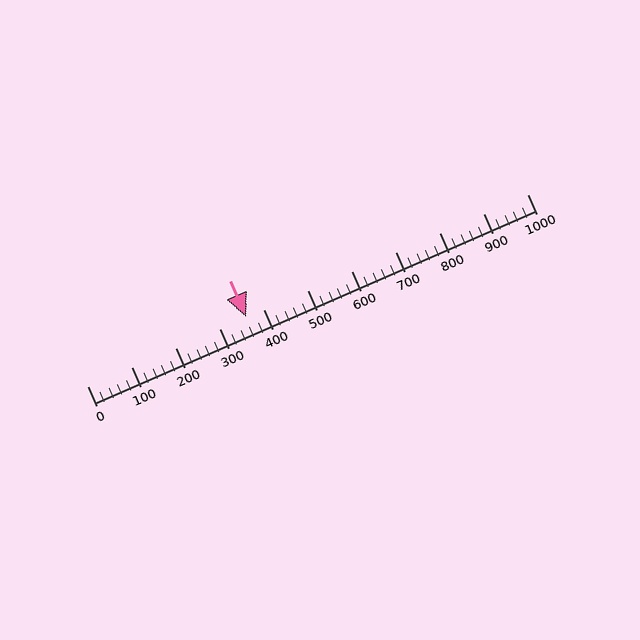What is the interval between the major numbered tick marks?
The major tick marks are spaced 100 units apart.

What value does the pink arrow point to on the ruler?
The pink arrow points to approximately 361.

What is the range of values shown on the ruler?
The ruler shows values from 0 to 1000.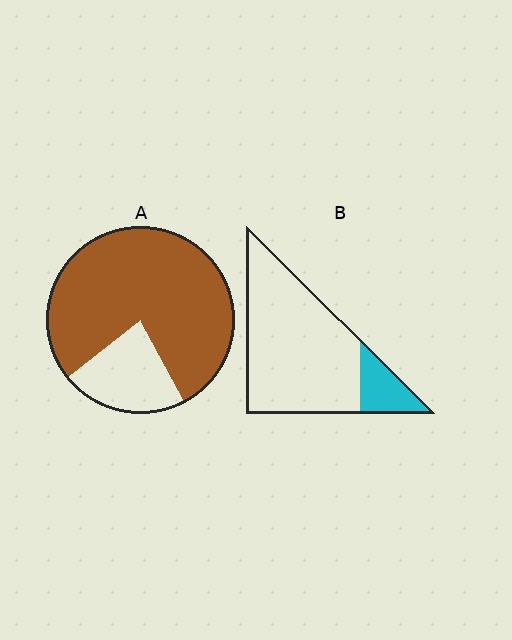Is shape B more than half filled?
No.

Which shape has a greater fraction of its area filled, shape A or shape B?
Shape A.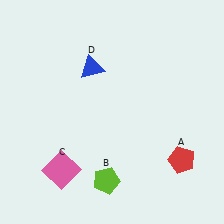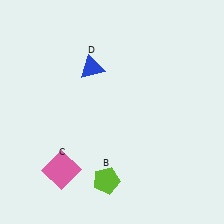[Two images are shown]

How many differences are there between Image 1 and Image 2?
There is 1 difference between the two images.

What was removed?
The red pentagon (A) was removed in Image 2.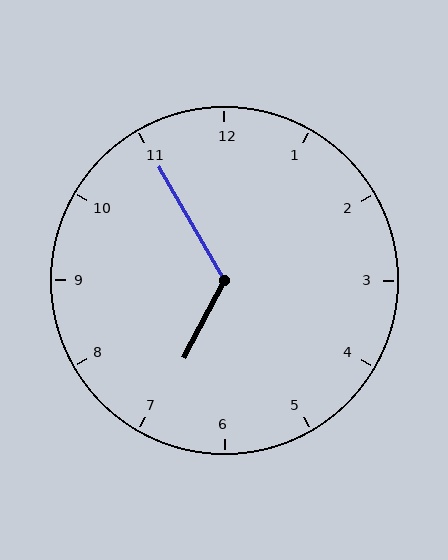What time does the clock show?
6:55.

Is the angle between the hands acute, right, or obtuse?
It is obtuse.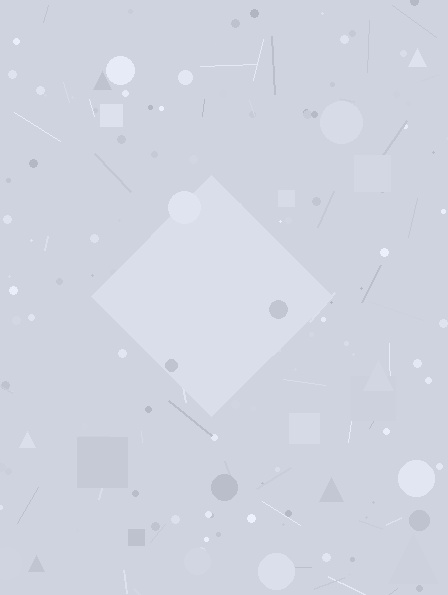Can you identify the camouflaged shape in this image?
The camouflaged shape is a diamond.